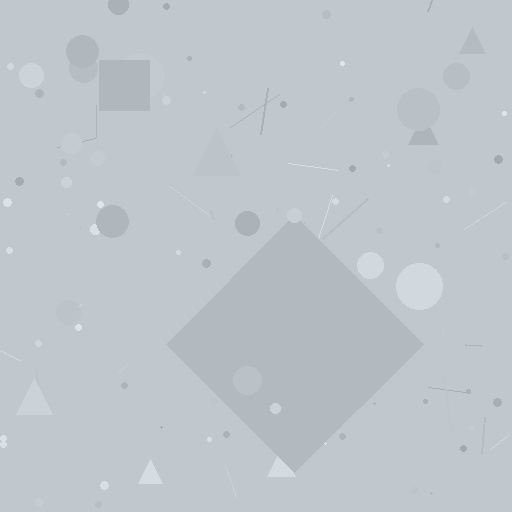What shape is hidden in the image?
A diamond is hidden in the image.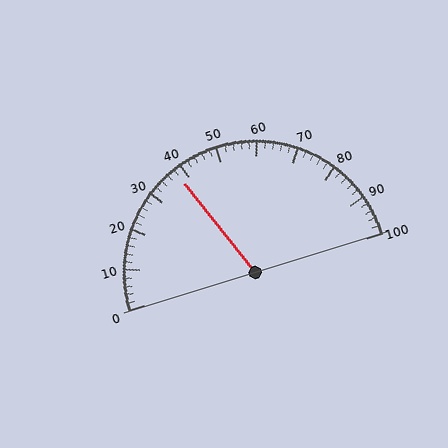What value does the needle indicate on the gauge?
The needle indicates approximately 38.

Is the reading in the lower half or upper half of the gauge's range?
The reading is in the lower half of the range (0 to 100).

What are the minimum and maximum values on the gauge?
The gauge ranges from 0 to 100.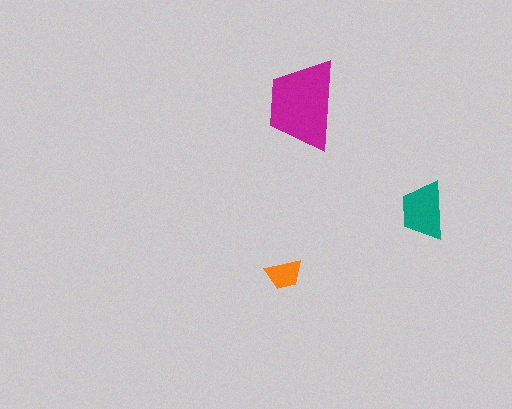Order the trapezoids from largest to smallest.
the magenta one, the teal one, the orange one.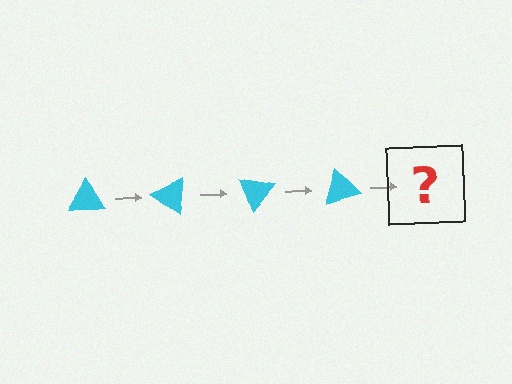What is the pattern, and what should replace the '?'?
The pattern is that the triangle rotates 35 degrees each step. The '?' should be a cyan triangle rotated 140 degrees.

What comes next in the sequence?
The next element should be a cyan triangle rotated 140 degrees.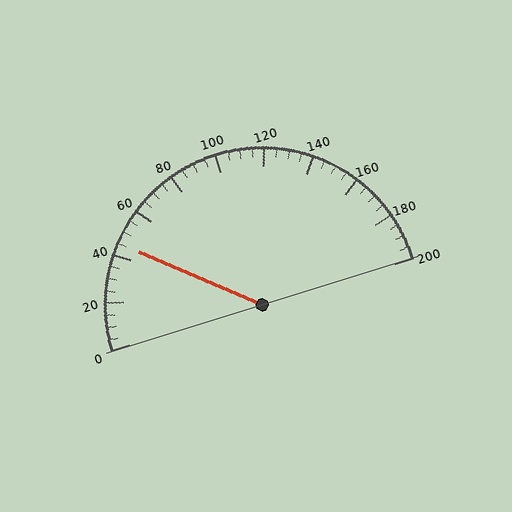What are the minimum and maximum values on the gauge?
The gauge ranges from 0 to 200.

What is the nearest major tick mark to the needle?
The nearest major tick mark is 40.